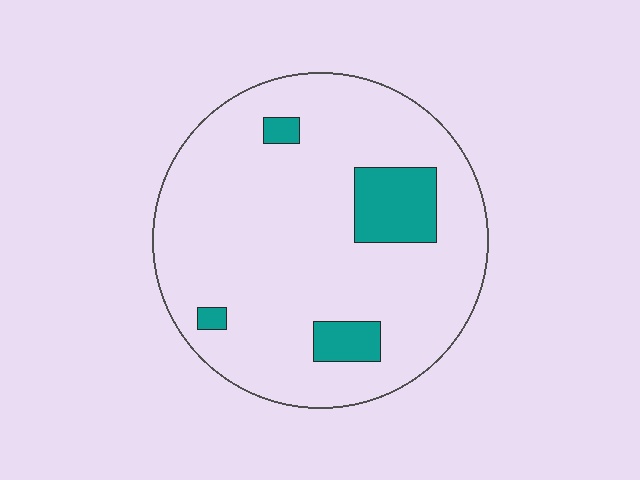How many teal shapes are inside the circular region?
4.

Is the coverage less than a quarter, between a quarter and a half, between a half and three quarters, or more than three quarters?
Less than a quarter.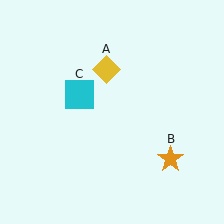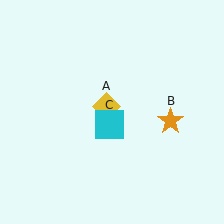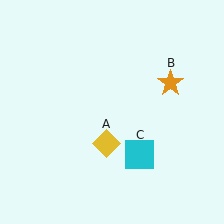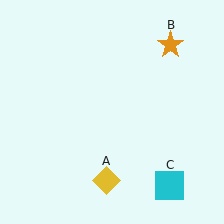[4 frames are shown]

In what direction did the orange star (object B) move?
The orange star (object B) moved up.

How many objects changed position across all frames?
3 objects changed position: yellow diamond (object A), orange star (object B), cyan square (object C).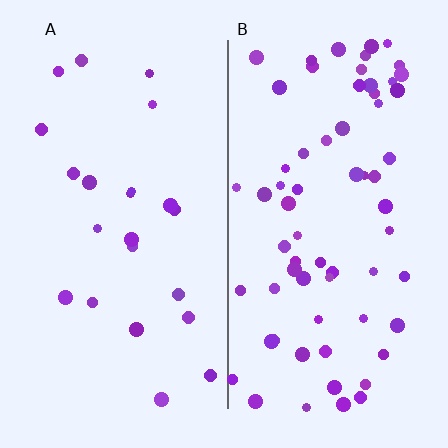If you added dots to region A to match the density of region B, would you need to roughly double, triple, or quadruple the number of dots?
Approximately triple.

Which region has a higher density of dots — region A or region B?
B (the right).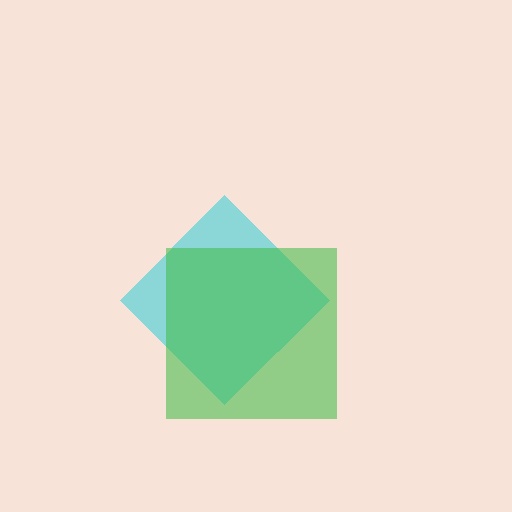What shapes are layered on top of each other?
The layered shapes are: a cyan diamond, a green square.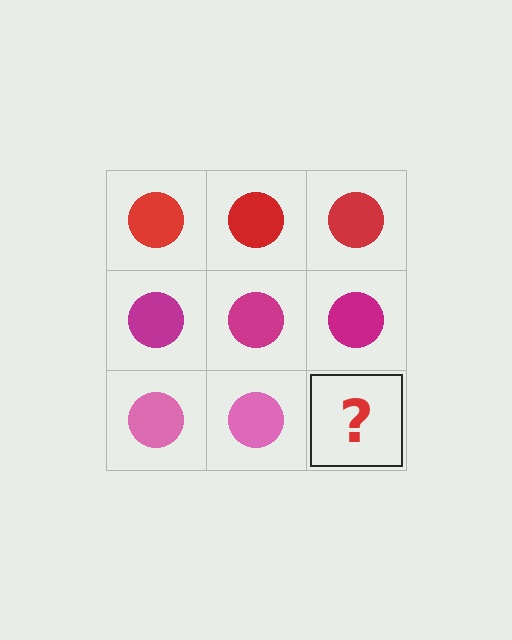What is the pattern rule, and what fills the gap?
The rule is that each row has a consistent color. The gap should be filled with a pink circle.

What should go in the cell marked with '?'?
The missing cell should contain a pink circle.